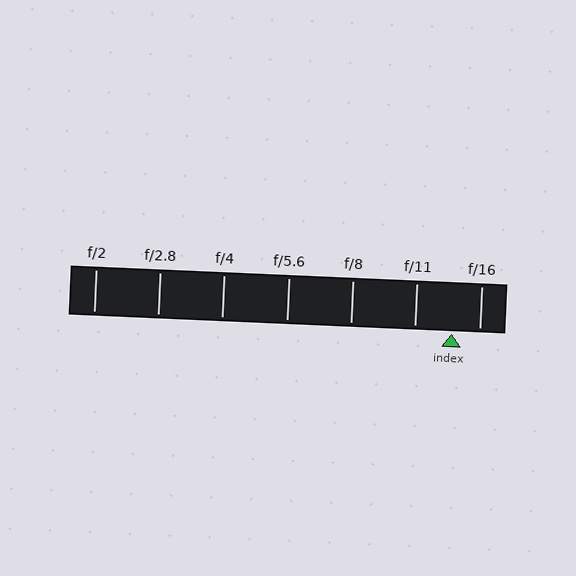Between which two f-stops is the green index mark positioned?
The index mark is between f/11 and f/16.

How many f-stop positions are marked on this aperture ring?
There are 7 f-stop positions marked.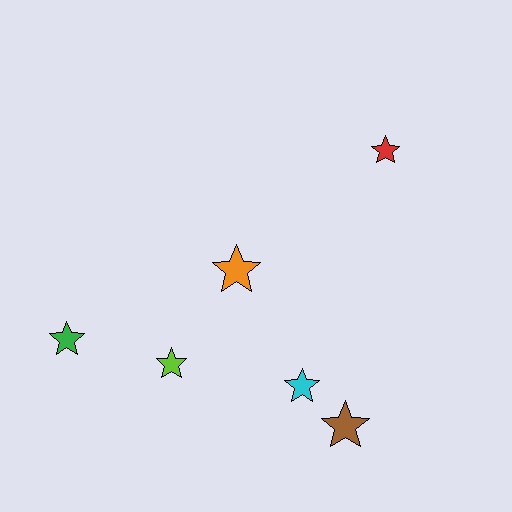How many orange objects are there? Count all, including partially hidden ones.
There is 1 orange object.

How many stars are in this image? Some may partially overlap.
There are 6 stars.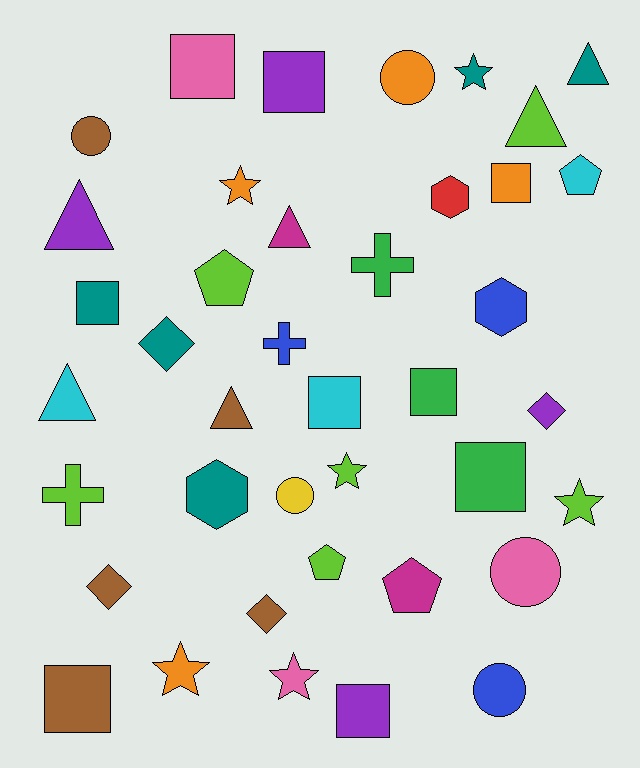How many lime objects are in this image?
There are 6 lime objects.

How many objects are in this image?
There are 40 objects.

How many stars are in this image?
There are 6 stars.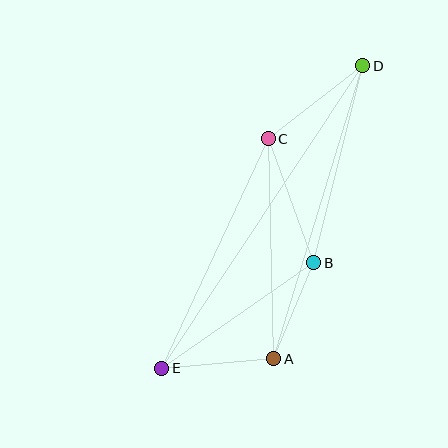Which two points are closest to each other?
Points A and B are closest to each other.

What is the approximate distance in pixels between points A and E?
The distance between A and E is approximately 112 pixels.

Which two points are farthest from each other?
Points D and E are farthest from each other.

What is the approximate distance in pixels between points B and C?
The distance between B and C is approximately 132 pixels.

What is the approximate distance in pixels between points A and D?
The distance between A and D is approximately 306 pixels.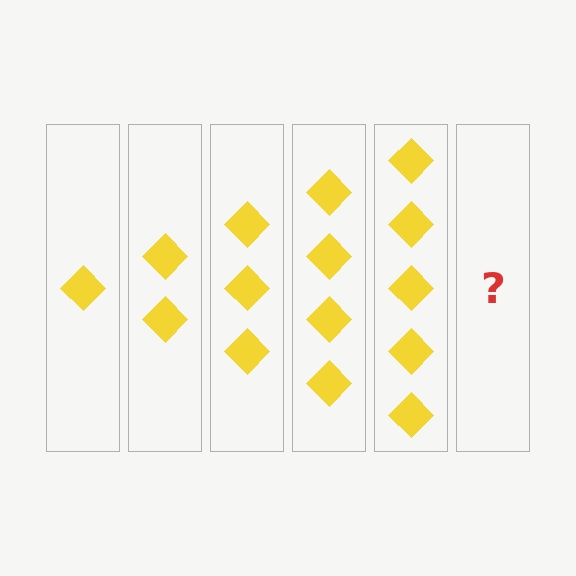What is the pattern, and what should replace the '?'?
The pattern is that each step adds one more diamond. The '?' should be 6 diamonds.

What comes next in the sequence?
The next element should be 6 diamonds.